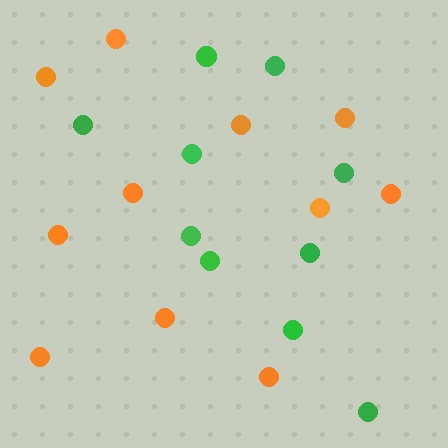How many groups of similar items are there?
There are 2 groups: one group of green circles (10) and one group of orange circles (11).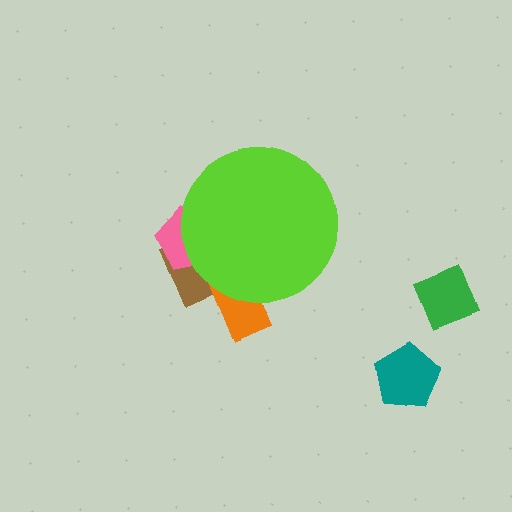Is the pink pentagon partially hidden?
Yes, the pink pentagon is partially hidden behind the lime circle.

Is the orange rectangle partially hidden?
Yes, the orange rectangle is partially hidden behind the lime circle.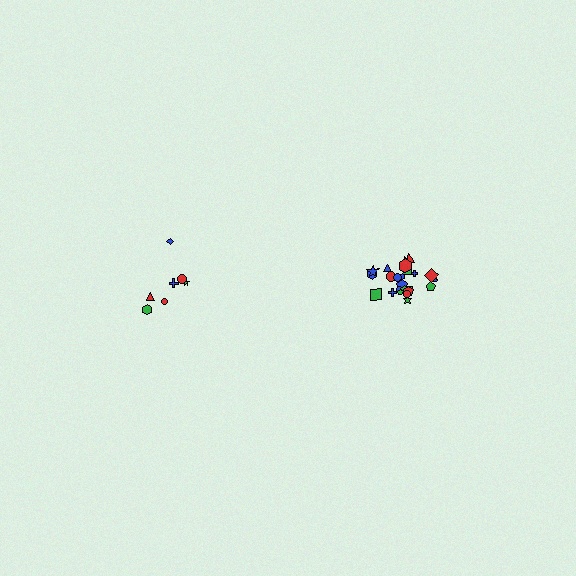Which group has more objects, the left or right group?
The right group.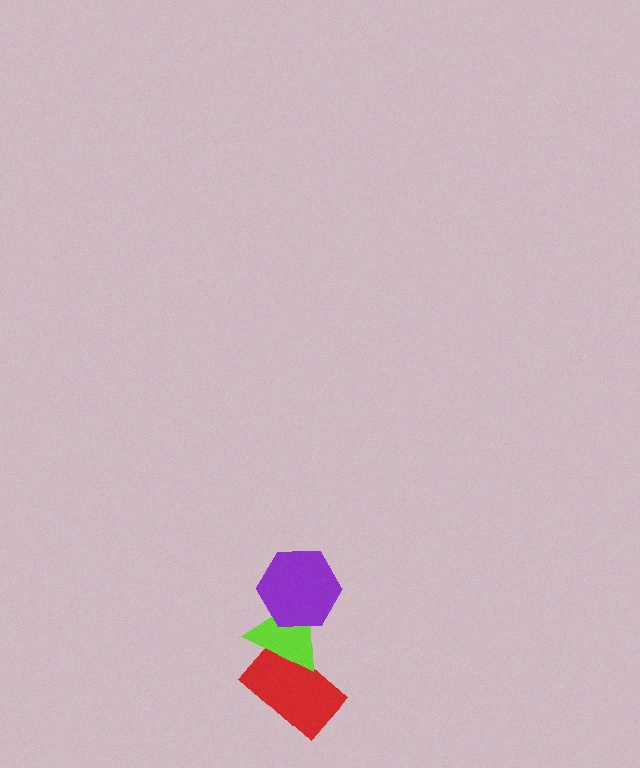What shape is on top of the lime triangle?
The purple hexagon is on top of the lime triangle.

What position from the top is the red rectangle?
The red rectangle is 3rd from the top.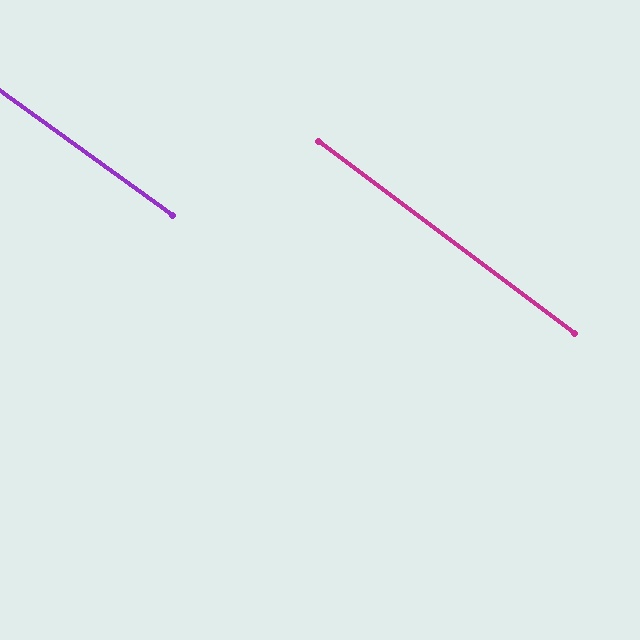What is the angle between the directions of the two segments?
Approximately 1 degree.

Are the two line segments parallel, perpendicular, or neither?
Parallel — their directions differ by only 0.9°.